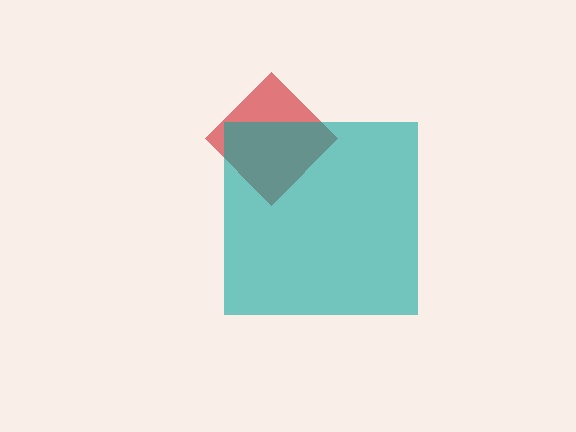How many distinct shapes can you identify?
There are 2 distinct shapes: a red diamond, a teal square.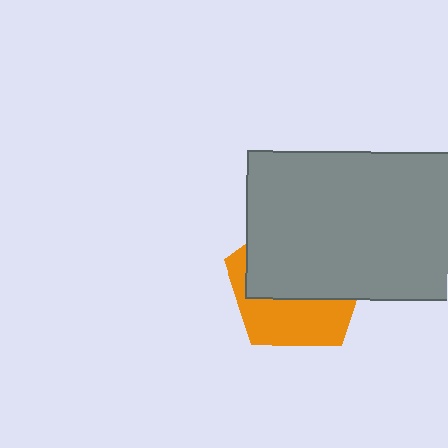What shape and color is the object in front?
The object in front is a gray rectangle.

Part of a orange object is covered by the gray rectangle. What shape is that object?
It is a pentagon.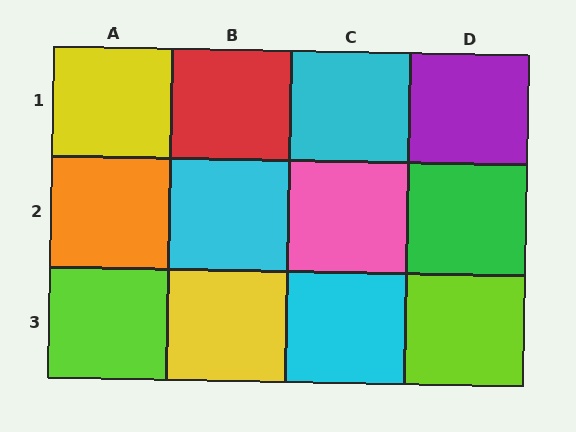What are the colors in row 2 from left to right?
Orange, cyan, pink, green.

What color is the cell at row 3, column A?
Lime.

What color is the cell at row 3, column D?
Lime.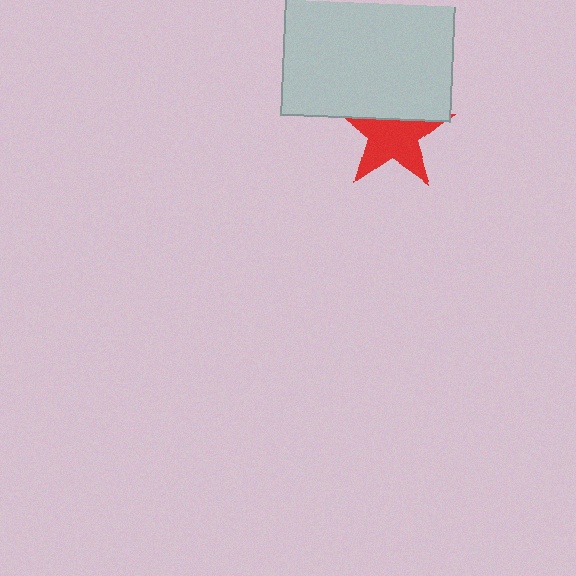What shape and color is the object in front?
The object in front is a light gray square.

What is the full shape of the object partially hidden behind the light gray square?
The partially hidden object is a red star.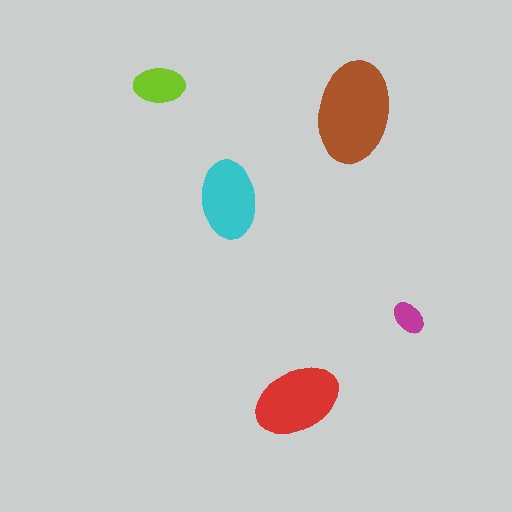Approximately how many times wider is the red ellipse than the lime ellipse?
About 1.5 times wider.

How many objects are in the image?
There are 5 objects in the image.